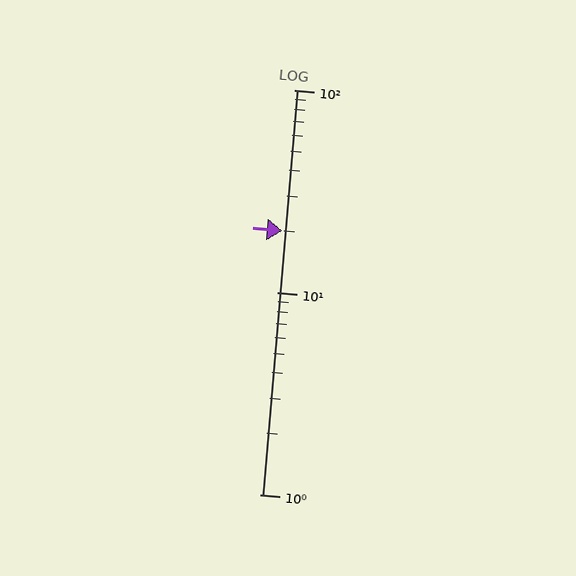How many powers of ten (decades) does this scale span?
The scale spans 2 decades, from 1 to 100.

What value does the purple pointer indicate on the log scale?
The pointer indicates approximately 20.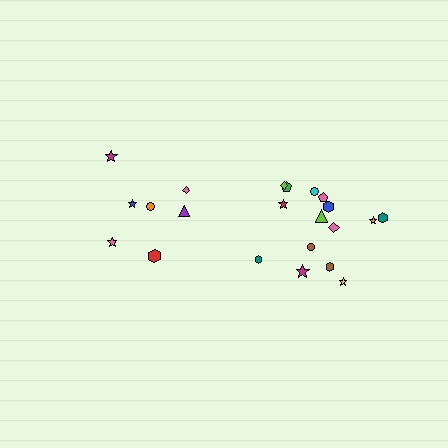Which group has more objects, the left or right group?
The right group.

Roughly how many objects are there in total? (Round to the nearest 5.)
Roughly 20 objects in total.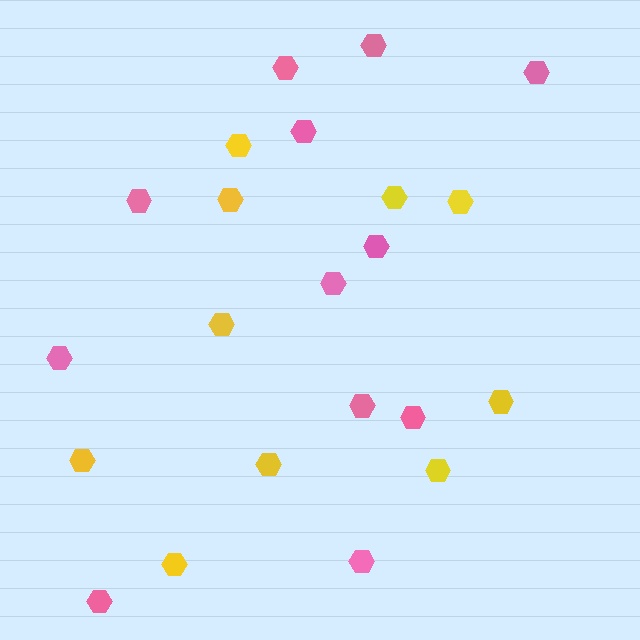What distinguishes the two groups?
There are 2 groups: one group of yellow hexagons (10) and one group of pink hexagons (12).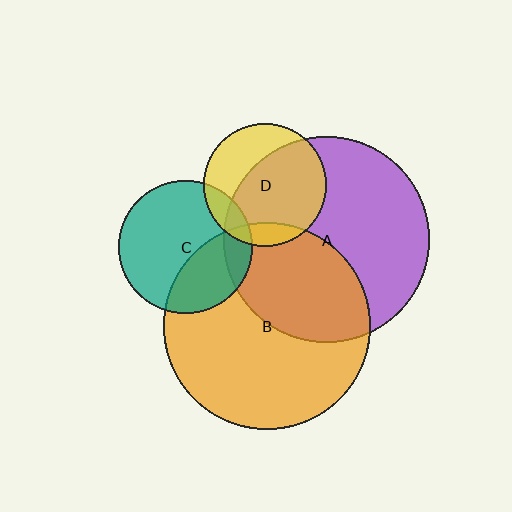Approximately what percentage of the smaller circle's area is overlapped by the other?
Approximately 10%.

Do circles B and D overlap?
Yes.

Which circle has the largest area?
Circle B (orange).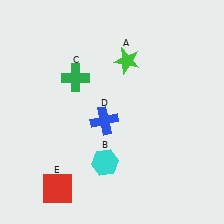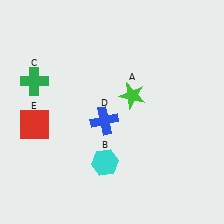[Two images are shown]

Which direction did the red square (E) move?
The red square (E) moved up.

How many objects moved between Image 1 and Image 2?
3 objects moved between the two images.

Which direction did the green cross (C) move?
The green cross (C) moved left.